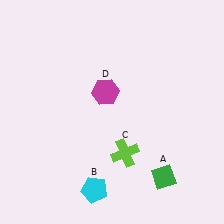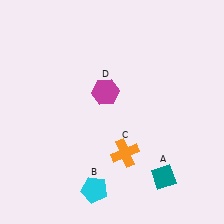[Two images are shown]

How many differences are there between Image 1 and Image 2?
There are 2 differences between the two images.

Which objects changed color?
A changed from green to teal. C changed from lime to orange.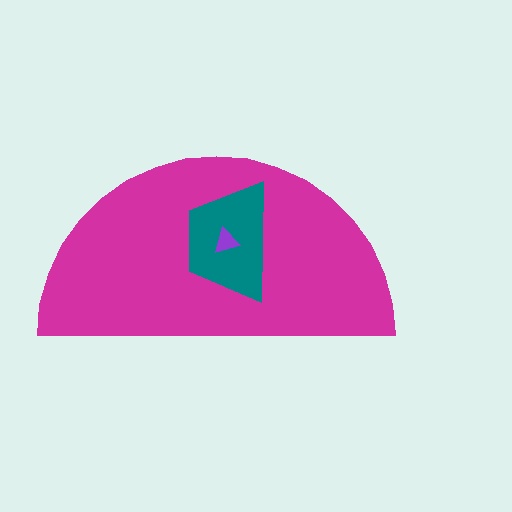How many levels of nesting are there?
3.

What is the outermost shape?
The magenta semicircle.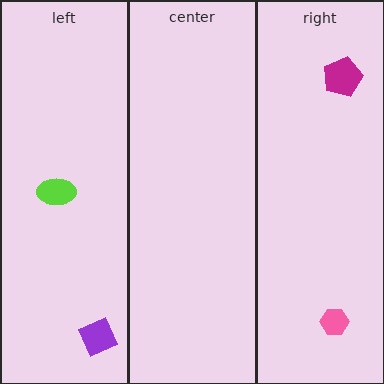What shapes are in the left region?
The lime ellipse, the purple square.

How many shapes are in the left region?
2.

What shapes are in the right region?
The pink hexagon, the magenta pentagon.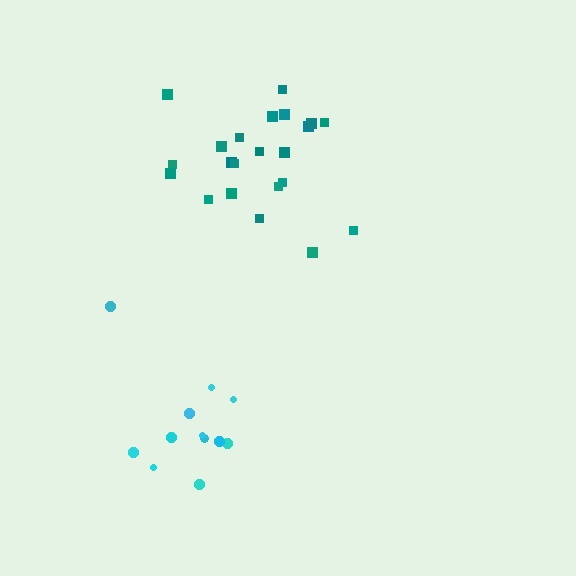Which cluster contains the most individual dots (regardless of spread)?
Teal (22).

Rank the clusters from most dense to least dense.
teal, cyan.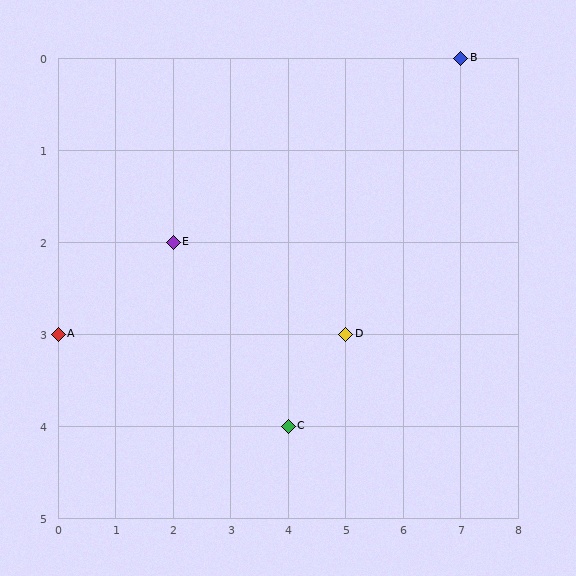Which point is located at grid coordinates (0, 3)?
Point A is at (0, 3).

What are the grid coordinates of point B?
Point B is at grid coordinates (7, 0).